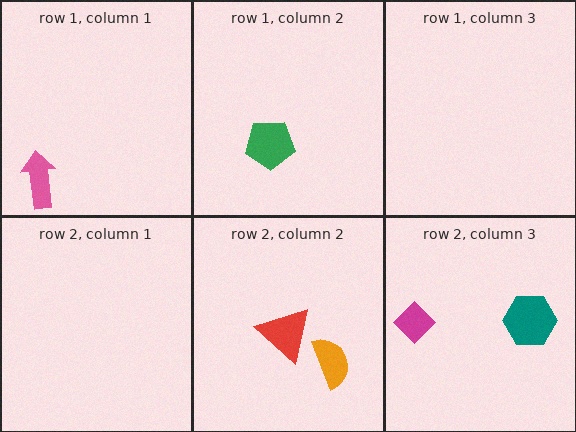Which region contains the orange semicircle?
The row 2, column 2 region.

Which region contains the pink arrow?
The row 1, column 1 region.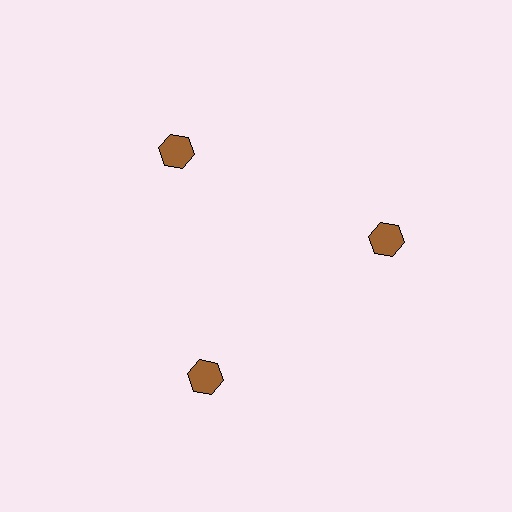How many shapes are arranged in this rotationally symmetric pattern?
There are 3 shapes, arranged in 3 groups of 1.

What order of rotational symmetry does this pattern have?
This pattern has 3-fold rotational symmetry.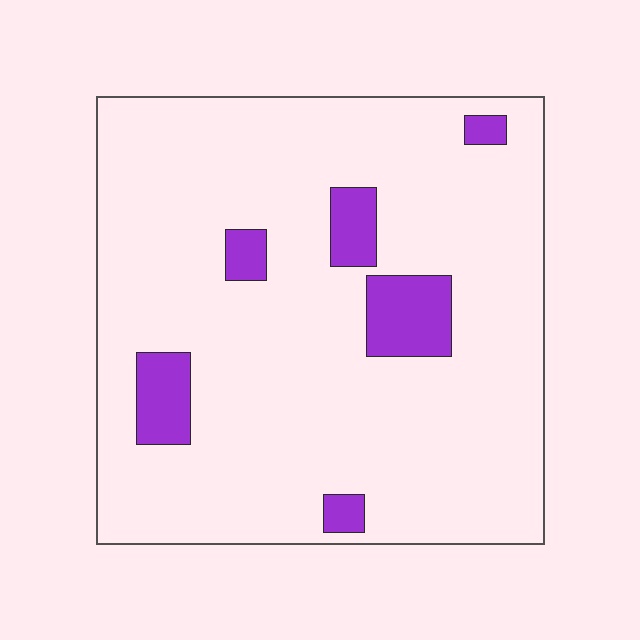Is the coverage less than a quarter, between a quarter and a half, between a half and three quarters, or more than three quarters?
Less than a quarter.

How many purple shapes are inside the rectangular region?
6.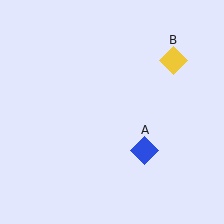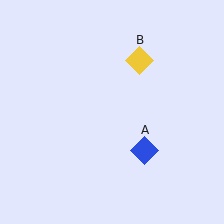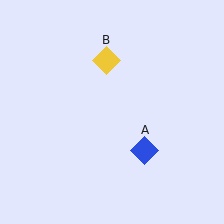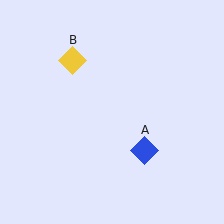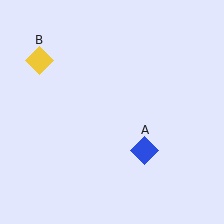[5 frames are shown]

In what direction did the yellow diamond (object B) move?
The yellow diamond (object B) moved left.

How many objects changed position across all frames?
1 object changed position: yellow diamond (object B).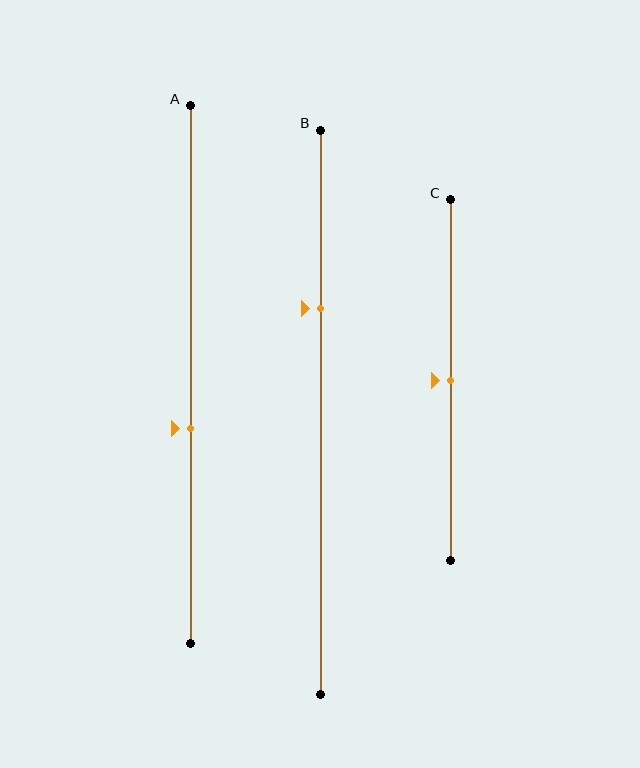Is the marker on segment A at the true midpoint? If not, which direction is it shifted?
No, the marker on segment A is shifted downward by about 10% of the segment length.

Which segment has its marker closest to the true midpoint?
Segment C has its marker closest to the true midpoint.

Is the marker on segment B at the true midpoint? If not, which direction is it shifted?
No, the marker on segment B is shifted upward by about 18% of the segment length.